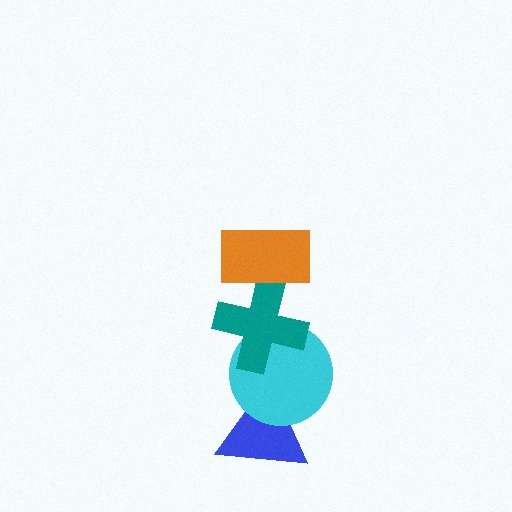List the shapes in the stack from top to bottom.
From top to bottom: the orange rectangle, the teal cross, the cyan circle, the blue triangle.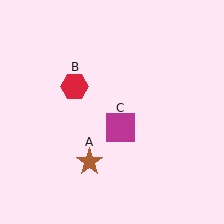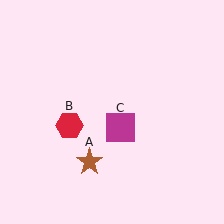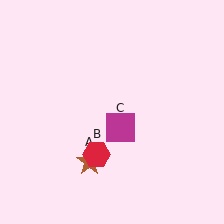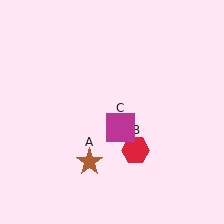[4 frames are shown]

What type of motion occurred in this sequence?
The red hexagon (object B) rotated counterclockwise around the center of the scene.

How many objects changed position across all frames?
1 object changed position: red hexagon (object B).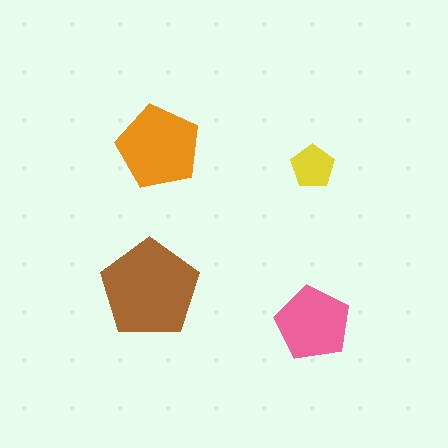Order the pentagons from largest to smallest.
the brown one, the orange one, the pink one, the yellow one.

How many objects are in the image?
There are 4 objects in the image.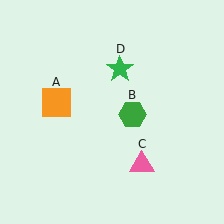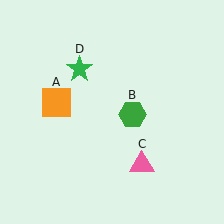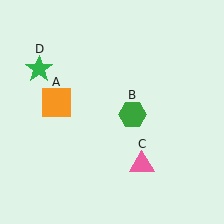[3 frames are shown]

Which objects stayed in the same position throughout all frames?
Orange square (object A) and green hexagon (object B) and pink triangle (object C) remained stationary.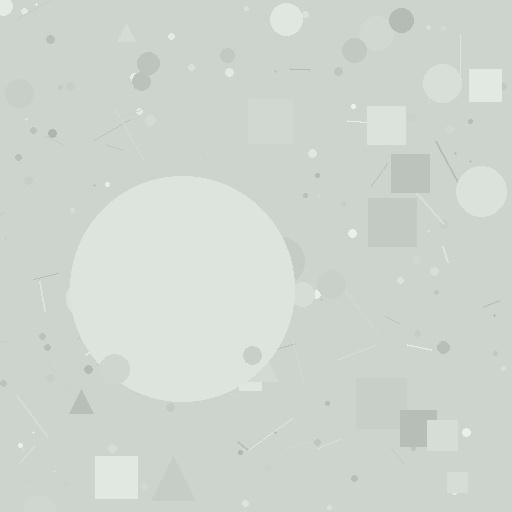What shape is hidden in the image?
A circle is hidden in the image.